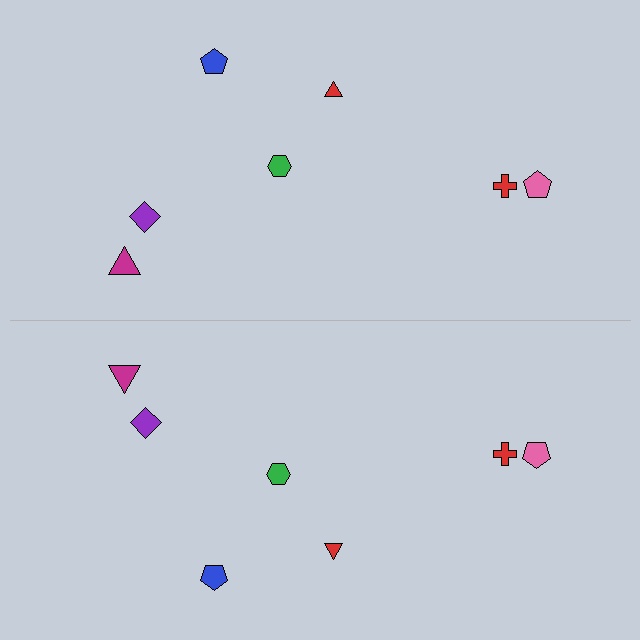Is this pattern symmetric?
Yes, this pattern has bilateral (reflection) symmetry.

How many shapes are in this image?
There are 14 shapes in this image.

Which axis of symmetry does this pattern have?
The pattern has a horizontal axis of symmetry running through the center of the image.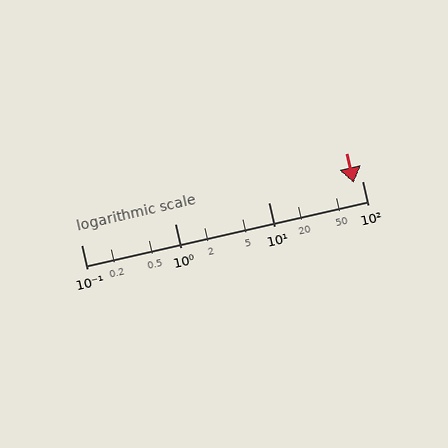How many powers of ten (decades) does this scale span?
The scale spans 3 decades, from 0.1 to 100.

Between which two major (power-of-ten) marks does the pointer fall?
The pointer is between 10 and 100.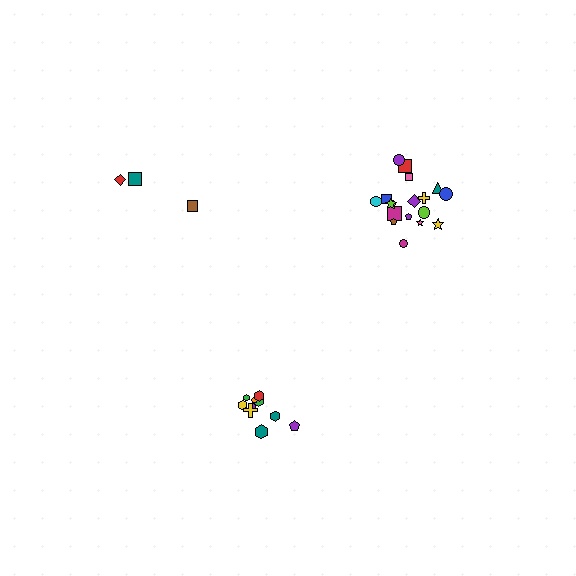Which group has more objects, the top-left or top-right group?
The top-right group.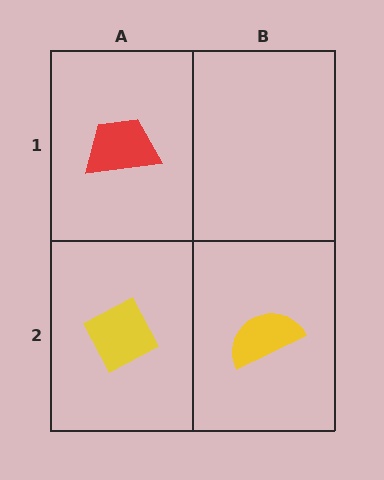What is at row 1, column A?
A red trapezoid.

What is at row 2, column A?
A yellow diamond.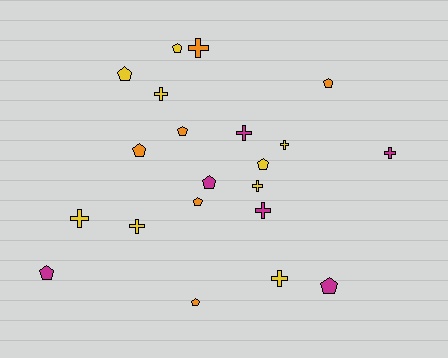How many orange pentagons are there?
There are 5 orange pentagons.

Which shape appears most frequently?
Pentagon, with 11 objects.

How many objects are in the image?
There are 21 objects.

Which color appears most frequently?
Yellow, with 9 objects.